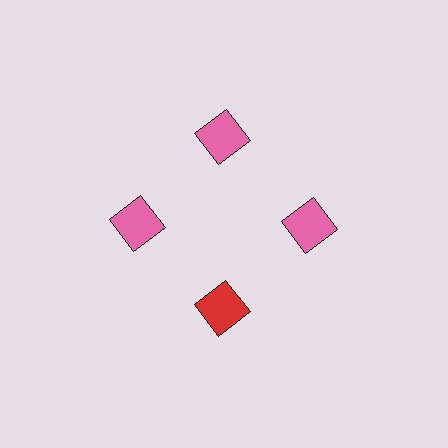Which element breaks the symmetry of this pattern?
The red square at roughly the 6 o'clock position breaks the symmetry. All other shapes are pink squares.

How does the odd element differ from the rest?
It has a different color: red instead of pink.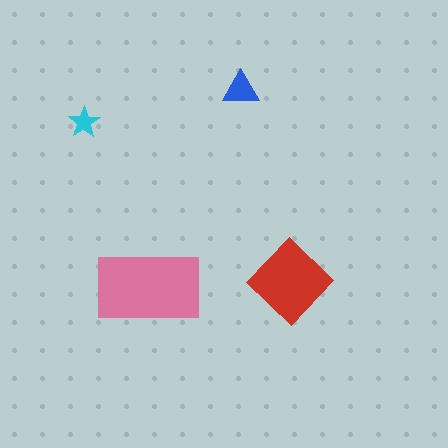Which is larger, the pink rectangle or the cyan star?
The pink rectangle.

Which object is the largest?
The pink rectangle.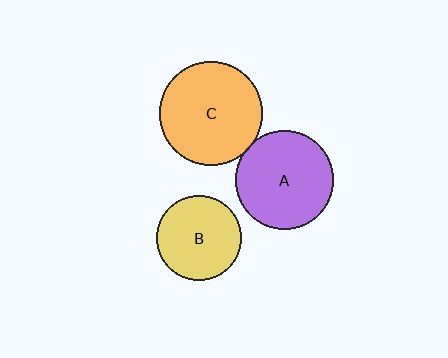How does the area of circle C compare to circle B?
Approximately 1.5 times.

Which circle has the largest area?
Circle C (orange).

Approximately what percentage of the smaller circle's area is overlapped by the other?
Approximately 5%.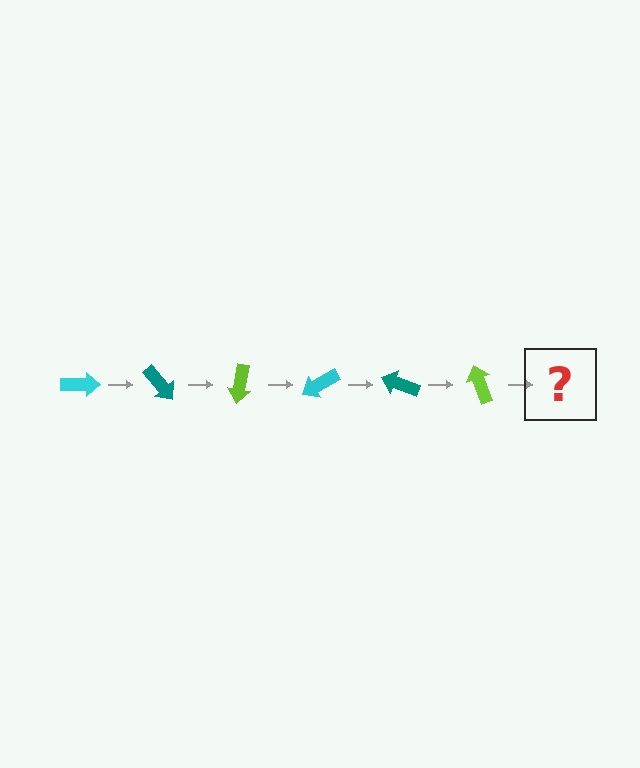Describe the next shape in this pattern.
It should be a cyan arrow, rotated 300 degrees from the start.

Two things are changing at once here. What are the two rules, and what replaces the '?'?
The two rules are that it rotates 50 degrees each step and the color cycles through cyan, teal, and lime. The '?' should be a cyan arrow, rotated 300 degrees from the start.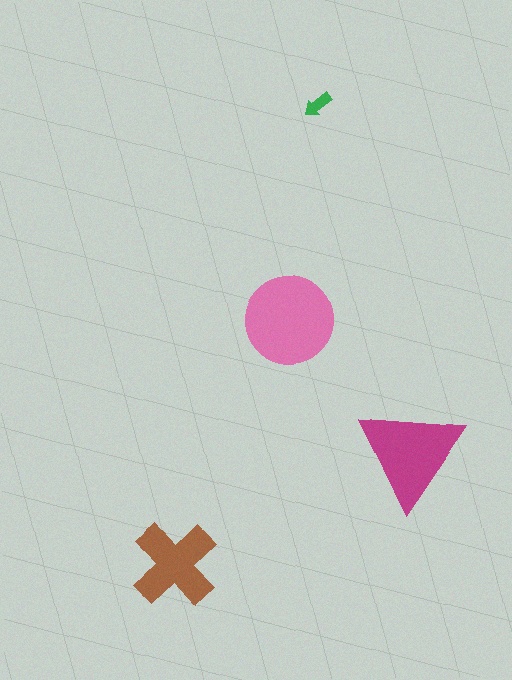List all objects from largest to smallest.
The pink circle, the magenta triangle, the brown cross, the green arrow.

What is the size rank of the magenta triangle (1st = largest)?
2nd.